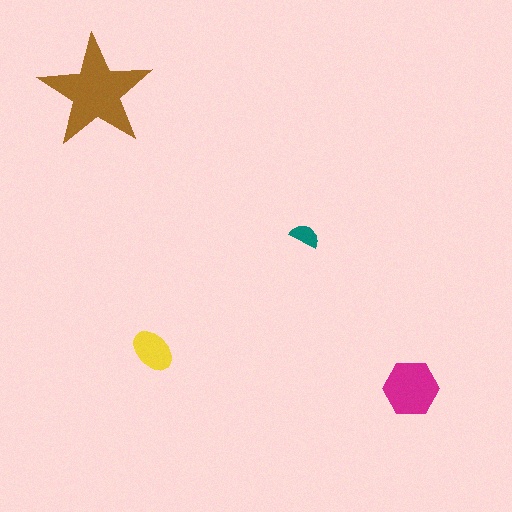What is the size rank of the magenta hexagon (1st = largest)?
2nd.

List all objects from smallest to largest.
The teal semicircle, the yellow ellipse, the magenta hexagon, the brown star.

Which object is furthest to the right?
The magenta hexagon is rightmost.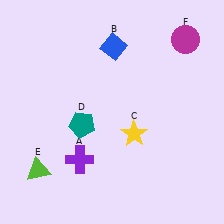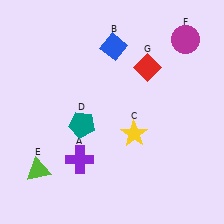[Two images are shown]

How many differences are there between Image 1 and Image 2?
There is 1 difference between the two images.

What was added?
A red diamond (G) was added in Image 2.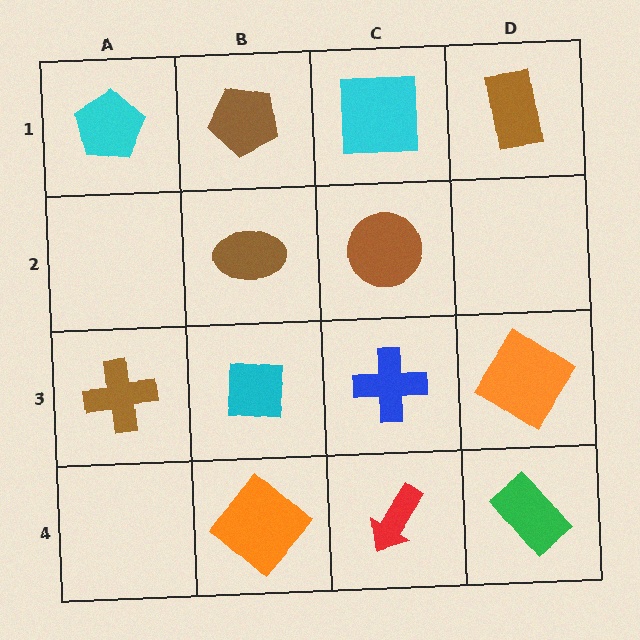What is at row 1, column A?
A cyan pentagon.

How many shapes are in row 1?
4 shapes.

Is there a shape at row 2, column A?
No, that cell is empty.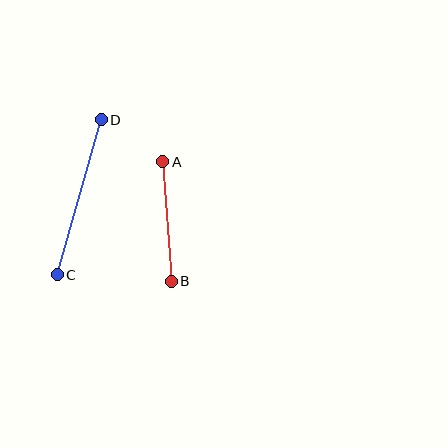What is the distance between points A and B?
The distance is approximately 120 pixels.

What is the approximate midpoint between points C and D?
The midpoint is at approximately (79, 197) pixels.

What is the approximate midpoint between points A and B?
The midpoint is at approximately (167, 221) pixels.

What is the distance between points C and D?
The distance is approximately 161 pixels.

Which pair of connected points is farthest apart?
Points C and D are farthest apart.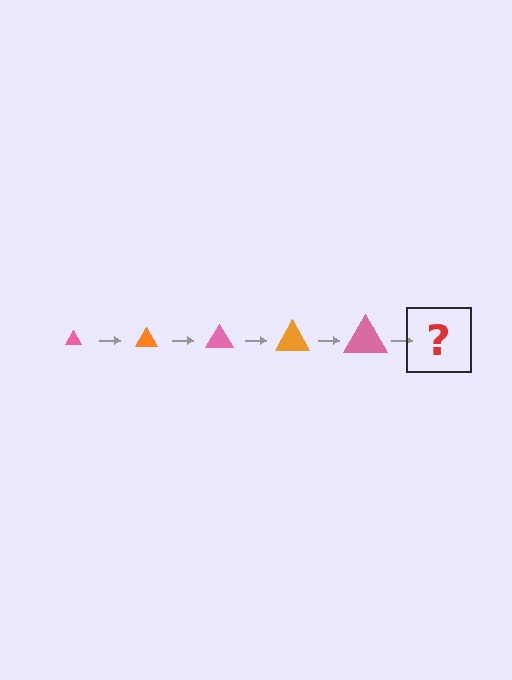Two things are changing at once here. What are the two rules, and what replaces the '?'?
The two rules are that the triangle grows larger each step and the color cycles through pink and orange. The '?' should be an orange triangle, larger than the previous one.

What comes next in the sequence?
The next element should be an orange triangle, larger than the previous one.